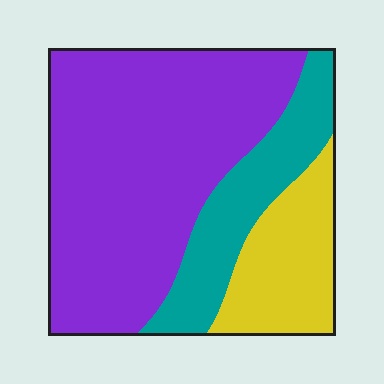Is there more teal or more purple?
Purple.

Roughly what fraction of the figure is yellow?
Yellow takes up about one fifth (1/5) of the figure.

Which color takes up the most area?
Purple, at roughly 60%.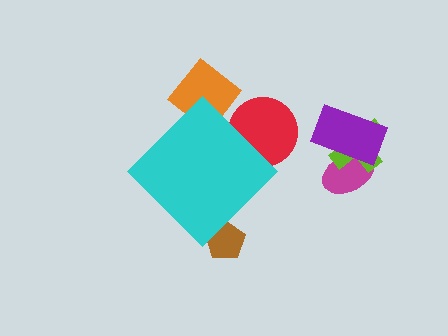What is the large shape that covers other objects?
A cyan diamond.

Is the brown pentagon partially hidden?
Yes, the brown pentagon is partially hidden behind the cyan diamond.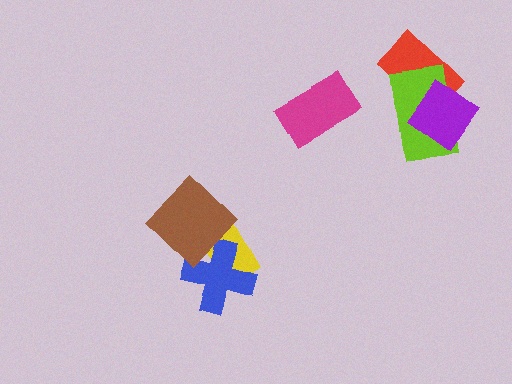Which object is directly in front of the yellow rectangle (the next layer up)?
The blue cross is directly in front of the yellow rectangle.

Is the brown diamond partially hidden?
No, no other shape covers it.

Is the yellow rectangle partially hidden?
Yes, it is partially covered by another shape.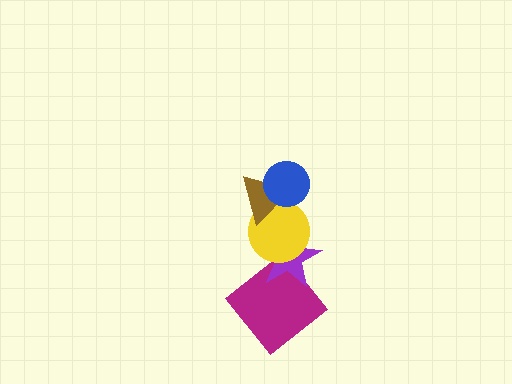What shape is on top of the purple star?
The yellow circle is on top of the purple star.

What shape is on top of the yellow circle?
The brown triangle is on top of the yellow circle.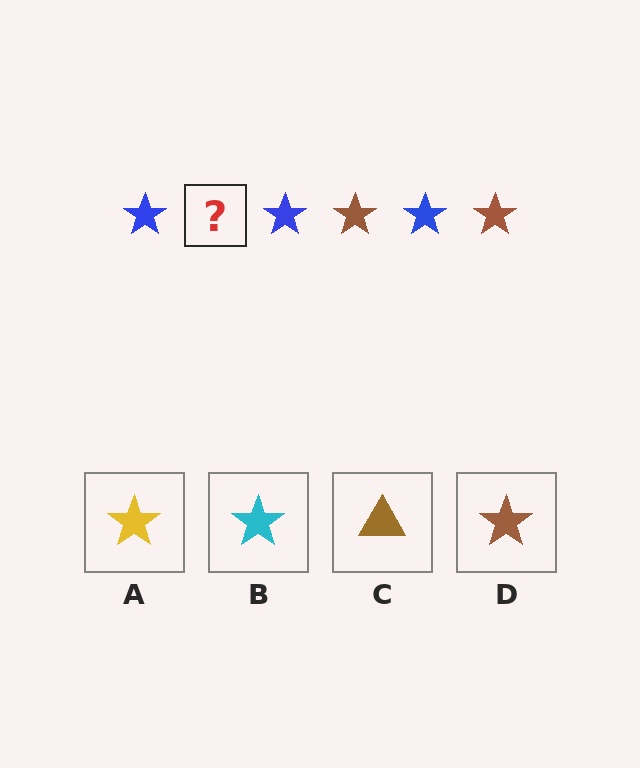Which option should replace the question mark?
Option D.